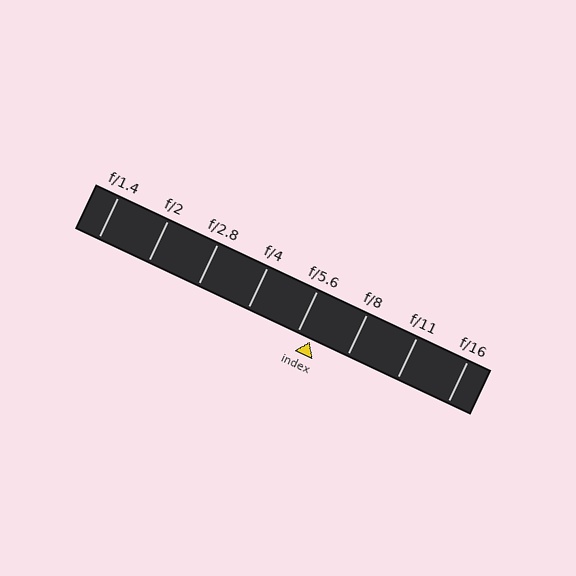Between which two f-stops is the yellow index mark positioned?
The index mark is between f/5.6 and f/8.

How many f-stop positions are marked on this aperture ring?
There are 8 f-stop positions marked.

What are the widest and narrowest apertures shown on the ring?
The widest aperture shown is f/1.4 and the narrowest is f/16.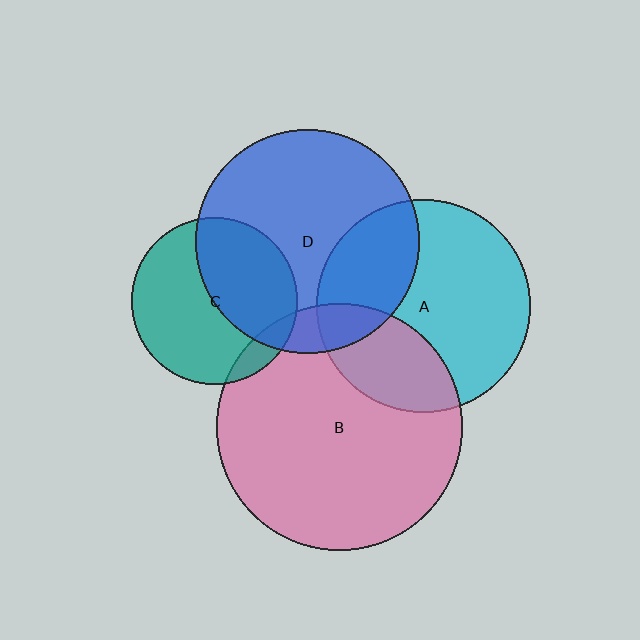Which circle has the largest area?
Circle B (pink).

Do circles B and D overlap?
Yes.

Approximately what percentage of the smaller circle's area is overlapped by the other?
Approximately 10%.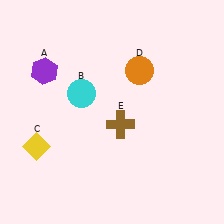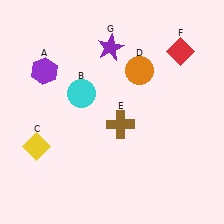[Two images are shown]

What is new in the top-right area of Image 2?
A red diamond (F) was added in the top-right area of Image 2.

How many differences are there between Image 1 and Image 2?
There are 2 differences between the two images.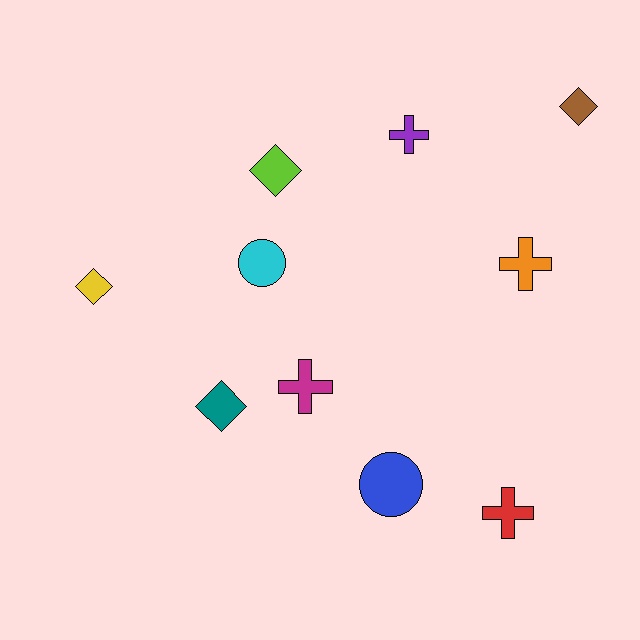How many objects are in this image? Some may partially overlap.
There are 10 objects.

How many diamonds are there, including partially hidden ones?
There are 4 diamonds.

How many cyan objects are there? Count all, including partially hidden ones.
There is 1 cyan object.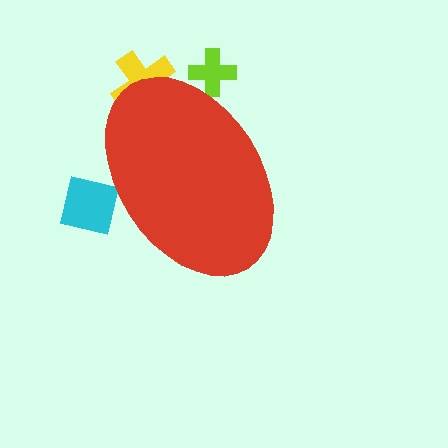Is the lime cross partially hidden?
Yes, the lime cross is partially hidden behind the red ellipse.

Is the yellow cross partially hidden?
Yes, the yellow cross is partially hidden behind the red ellipse.